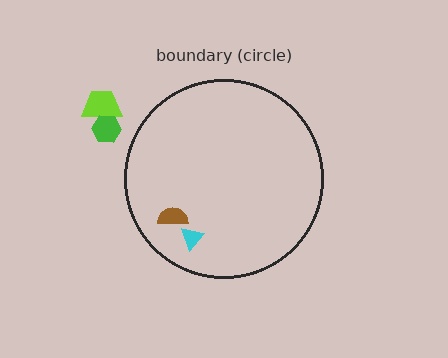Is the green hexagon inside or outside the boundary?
Outside.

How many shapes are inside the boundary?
2 inside, 2 outside.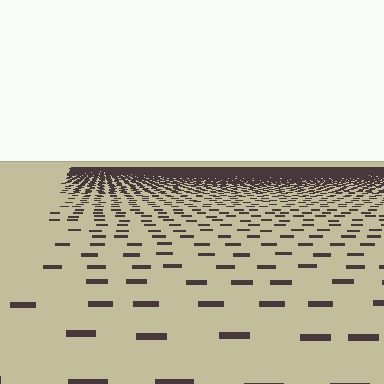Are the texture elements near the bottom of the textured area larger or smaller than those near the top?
Larger. Near the bottom, elements are closer to the viewer and appear at a bigger on-screen size.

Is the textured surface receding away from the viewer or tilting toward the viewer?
The surface is receding away from the viewer. Texture elements get smaller and denser toward the top.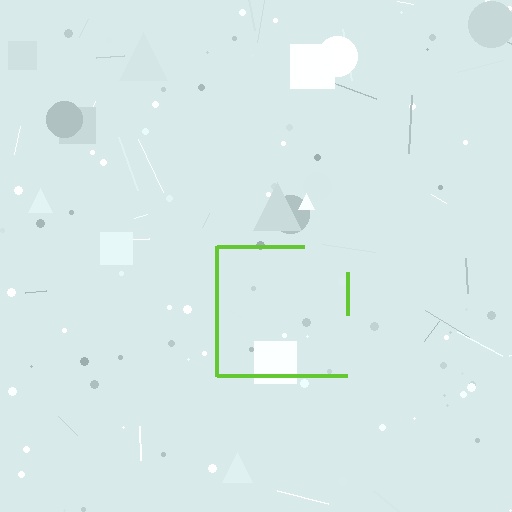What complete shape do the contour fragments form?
The contour fragments form a square.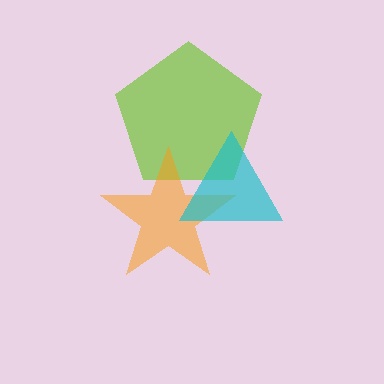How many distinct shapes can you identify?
There are 3 distinct shapes: a lime pentagon, an orange star, a cyan triangle.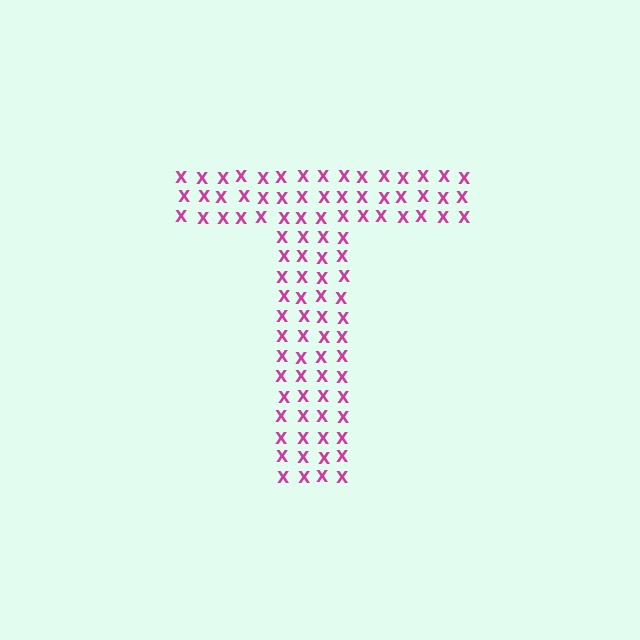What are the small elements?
The small elements are letter X's.